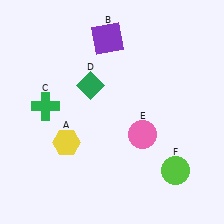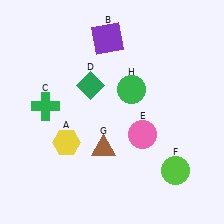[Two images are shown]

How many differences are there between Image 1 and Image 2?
There are 2 differences between the two images.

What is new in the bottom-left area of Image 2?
A brown triangle (G) was added in the bottom-left area of Image 2.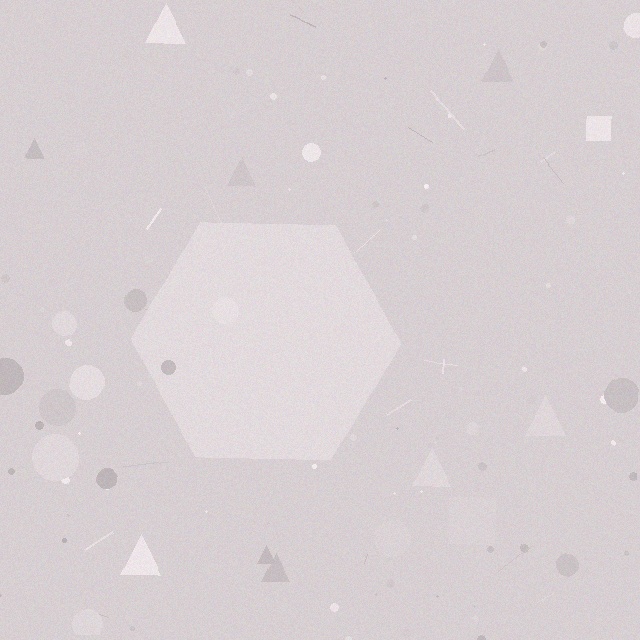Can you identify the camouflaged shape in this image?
The camouflaged shape is a hexagon.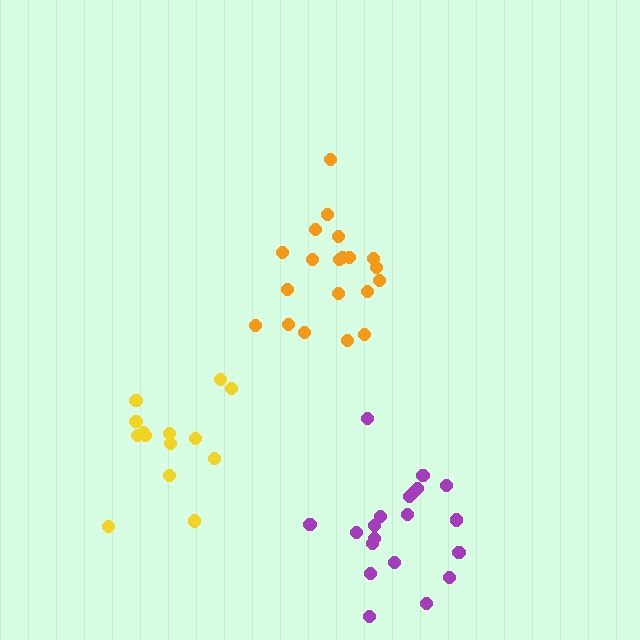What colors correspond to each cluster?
The clusters are colored: purple, yellow, orange.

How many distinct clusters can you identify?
There are 3 distinct clusters.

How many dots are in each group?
Group 1: 20 dots, Group 2: 14 dots, Group 3: 20 dots (54 total).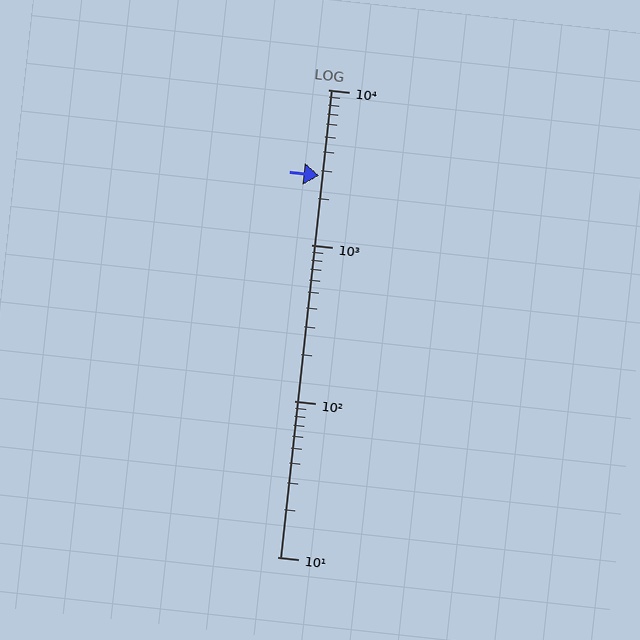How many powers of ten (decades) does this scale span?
The scale spans 3 decades, from 10 to 10000.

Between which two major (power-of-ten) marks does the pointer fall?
The pointer is between 1000 and 10000.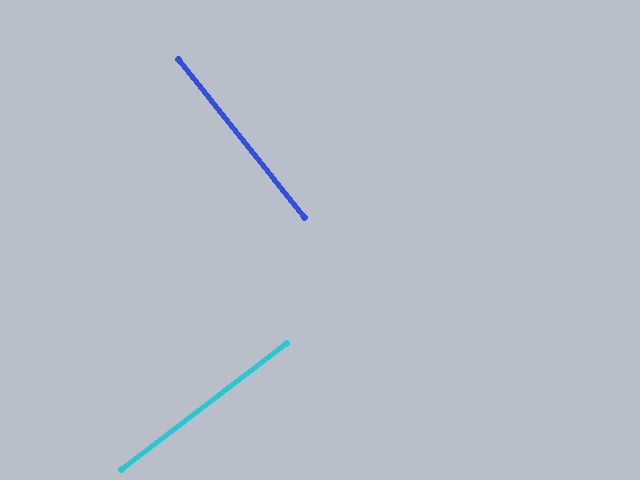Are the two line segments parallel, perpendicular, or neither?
Perpendicular — they meet at approximately 89°.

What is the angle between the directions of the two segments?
Approximately 89 degrees.